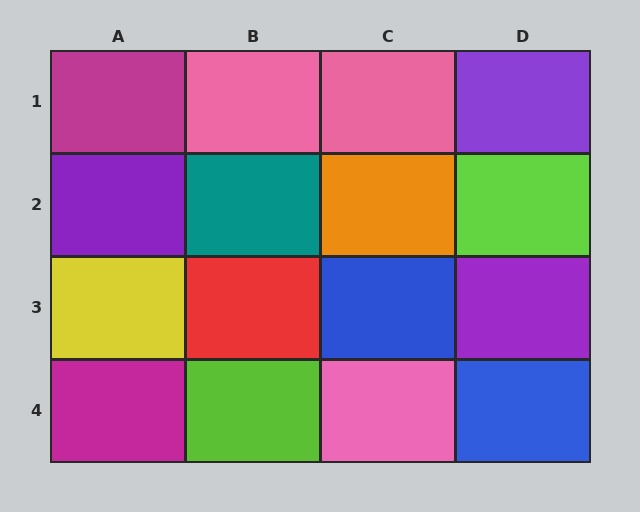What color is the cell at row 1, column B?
Pink.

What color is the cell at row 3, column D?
Purple.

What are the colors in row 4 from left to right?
Magenta, lime, pink, blue.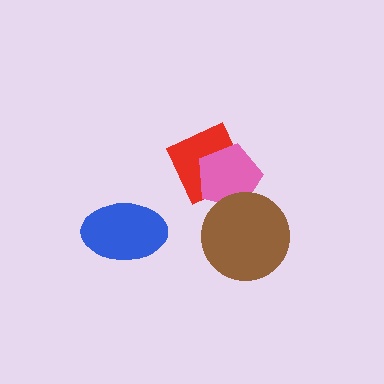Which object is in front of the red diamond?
The pink pentagon is in front of the red diamond.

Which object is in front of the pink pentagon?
The brown circle is in front of the pink pentagon.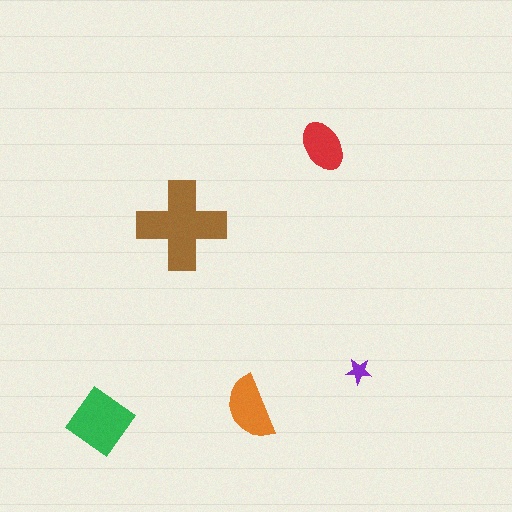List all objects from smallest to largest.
The purple star, the red ellipse, the orange semicircle, the green diamond, the brown cross.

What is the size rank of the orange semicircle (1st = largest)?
3rd.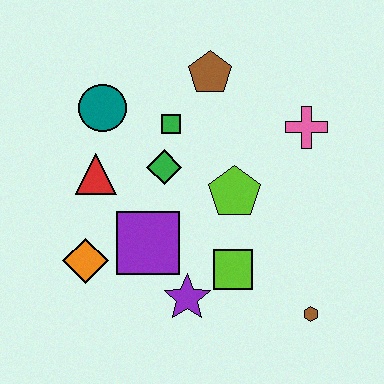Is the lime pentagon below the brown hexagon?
No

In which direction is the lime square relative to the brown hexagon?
The lime square is to the left of the brown hexagon.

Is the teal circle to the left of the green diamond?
Yes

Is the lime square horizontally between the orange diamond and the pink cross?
Yes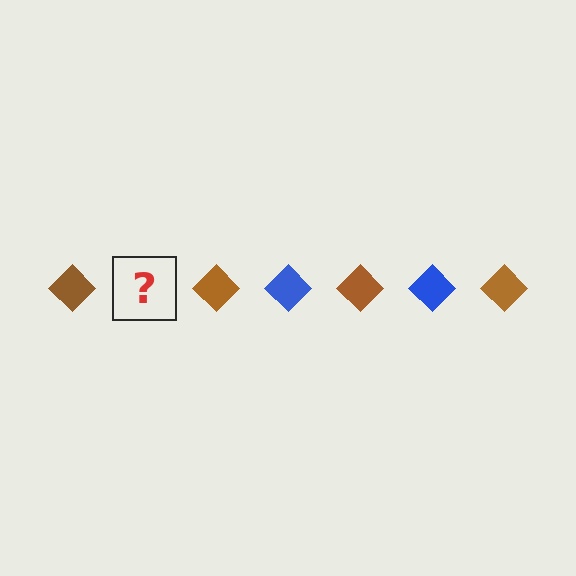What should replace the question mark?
The question mark should be replaced with a blue diamond.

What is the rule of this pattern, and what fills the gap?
The rule is that the pattern cycles through brown, blue diamonds. The gap should be filled with a blue diamond.